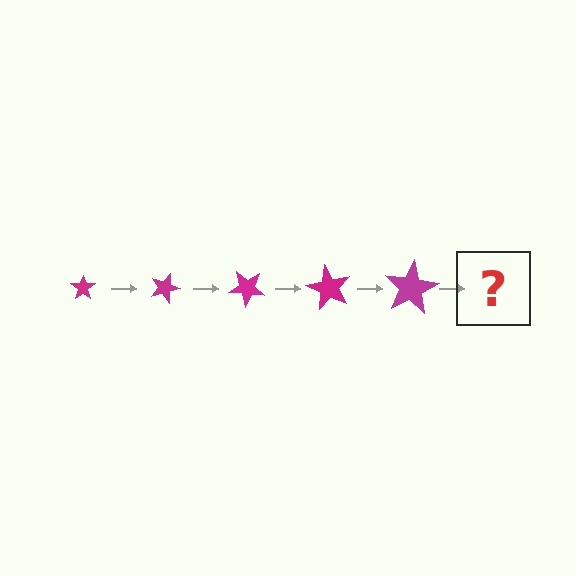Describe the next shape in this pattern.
It should be a star, larger than the previous one and rotated 100 degrees from the start.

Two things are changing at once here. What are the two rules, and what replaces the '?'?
The two rules are that the star grows larger each step and it rotates 20 degrees each step. The '?' should be a star, larger than the previous one and rotated 100 degrees from the start.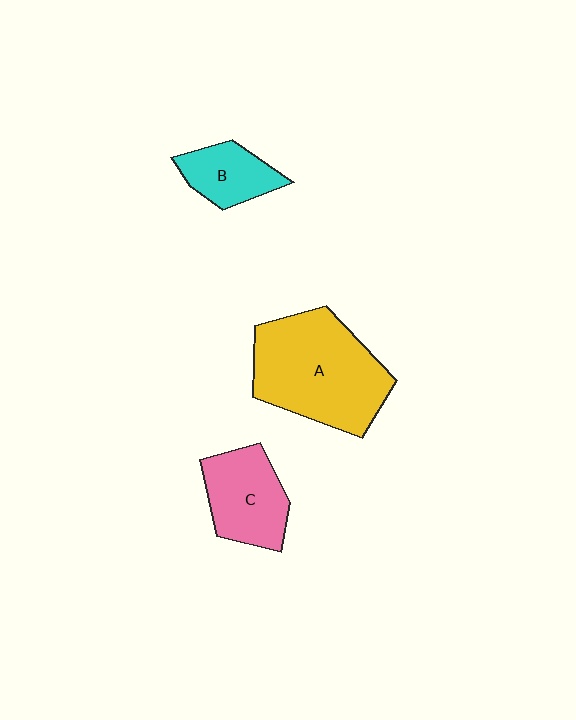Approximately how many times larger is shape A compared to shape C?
Approximately 1.8 times.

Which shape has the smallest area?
Shape B (cyan).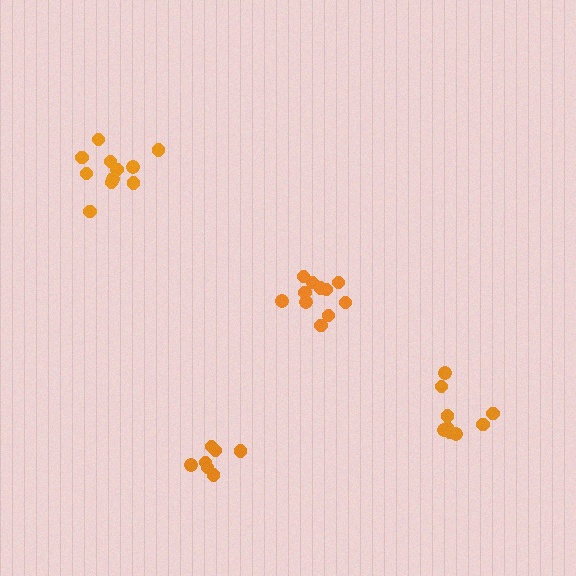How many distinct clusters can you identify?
There are 4 distinct clusters.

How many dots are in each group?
Group 1: 7 dots, Group 2: 11 dots, Group 3: 11 dots, Group 4: 9 dots (38 total).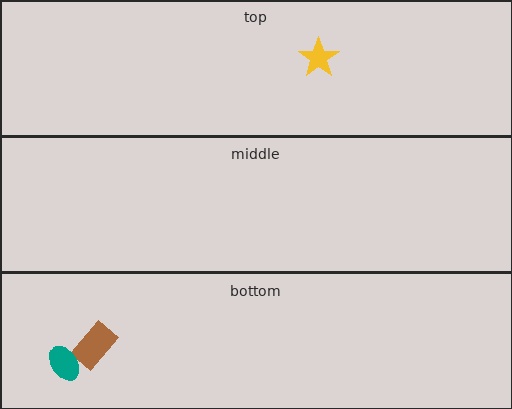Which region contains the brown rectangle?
The bottom region.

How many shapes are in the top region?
1.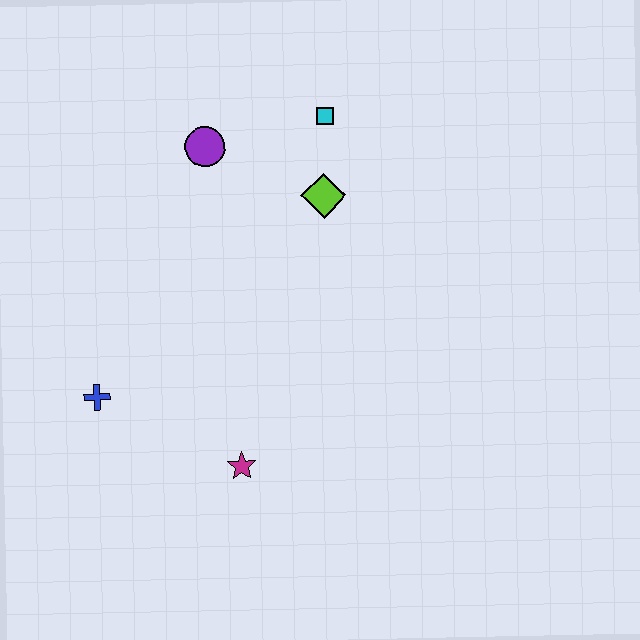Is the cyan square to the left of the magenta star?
No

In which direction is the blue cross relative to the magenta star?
The blue cross is to the left of the magenta star.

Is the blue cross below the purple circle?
Yes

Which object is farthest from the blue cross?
The cyan square is farthest from the blue cross.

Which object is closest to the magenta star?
The blue cross is closest to the magenta star.